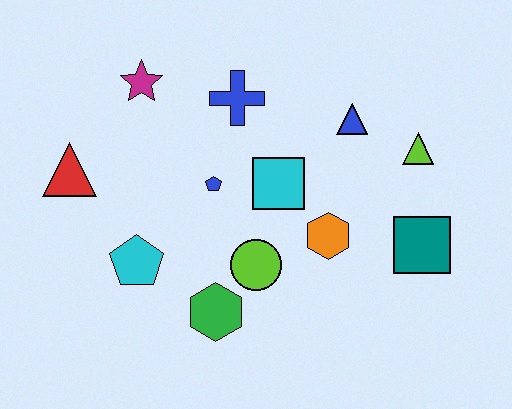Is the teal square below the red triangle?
Yes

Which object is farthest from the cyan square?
The red triangle is farthest from the cyan square.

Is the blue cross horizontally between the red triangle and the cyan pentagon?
No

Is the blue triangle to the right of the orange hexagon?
Yes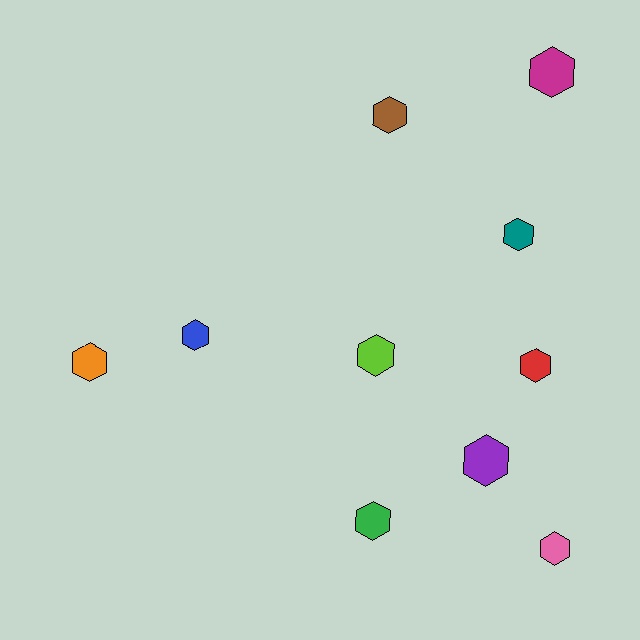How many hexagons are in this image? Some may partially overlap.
There are 10 hexagons.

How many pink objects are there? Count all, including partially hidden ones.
There is 1 pink object.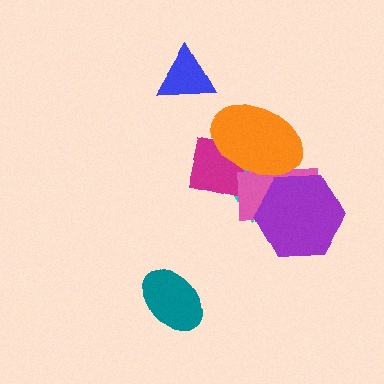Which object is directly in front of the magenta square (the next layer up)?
The pink rectangle is directly in front of the magenta square.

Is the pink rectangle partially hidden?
Yes, it is partially covered by another shape.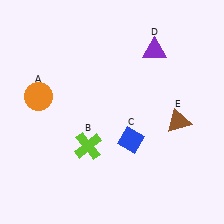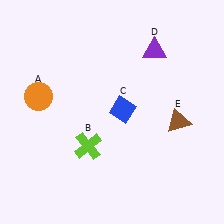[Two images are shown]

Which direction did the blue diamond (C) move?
The blue diamond (C) moved up.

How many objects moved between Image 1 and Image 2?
1 object moved between the two images.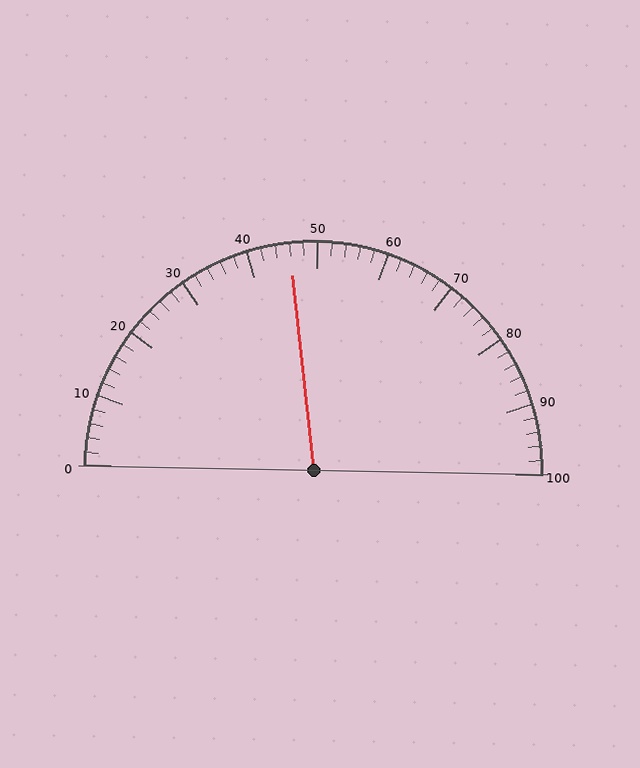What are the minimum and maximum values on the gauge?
The gauge ranges from 0 to 100.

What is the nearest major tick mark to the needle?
The nearest major tick mark is 50.